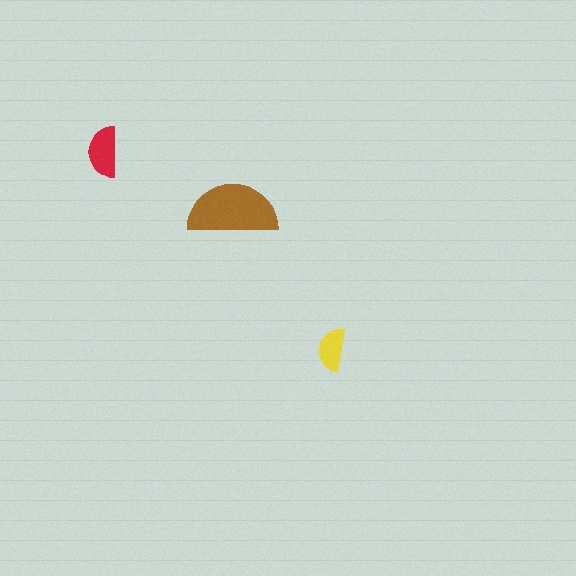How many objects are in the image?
There are 3 objects in the image.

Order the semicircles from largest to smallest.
the brown one, the red one, the yellow one.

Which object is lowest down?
The yellow semicircle is bottommost.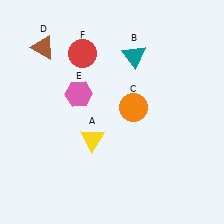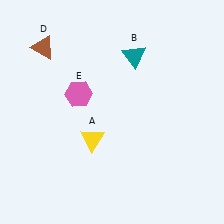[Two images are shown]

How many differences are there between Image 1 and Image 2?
There are 2 differences between the two images.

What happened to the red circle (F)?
The red circle (F) was removed in Image 2. It was in the top-left area of Image 1.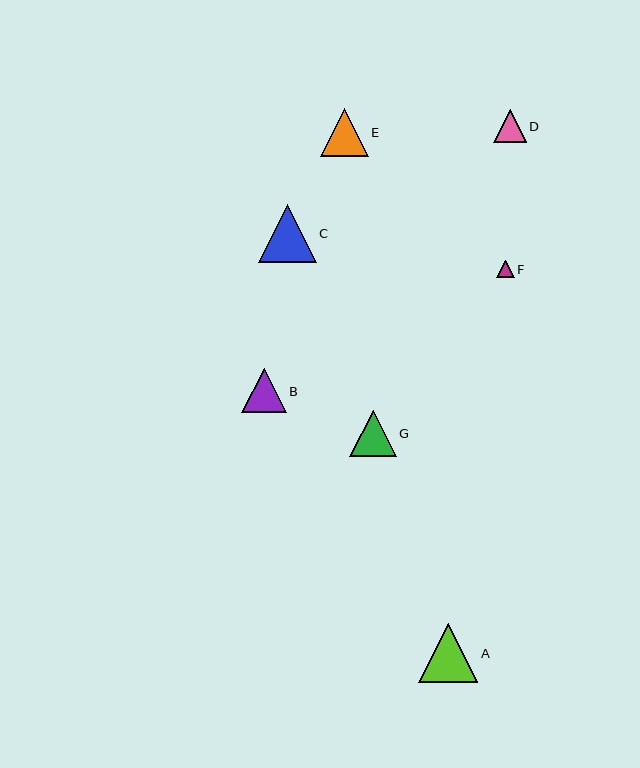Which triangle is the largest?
Triangle A is the largest with a size of approximately 59 pixels.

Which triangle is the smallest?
Triangle F is the smallest with a size of approximately 17 pixels.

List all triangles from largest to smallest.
From largest to smallest: A, C, E, G, B, D, F.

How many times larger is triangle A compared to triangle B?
Triangle A is approximately 1.3 times the size of triangle B.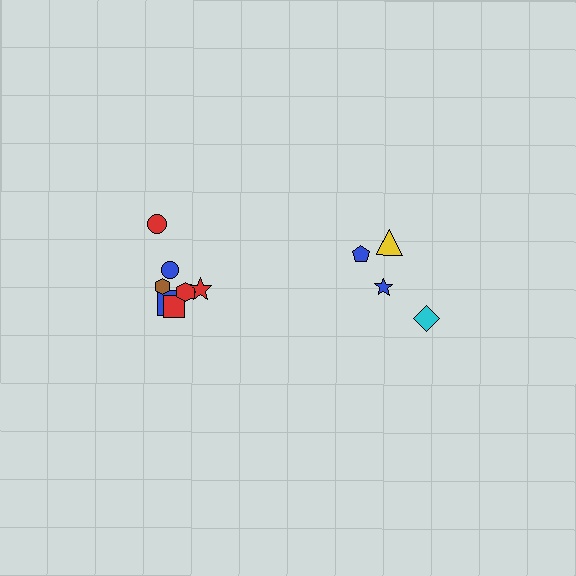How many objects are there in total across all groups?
There are 11 objects.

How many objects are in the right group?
There are 4 objects.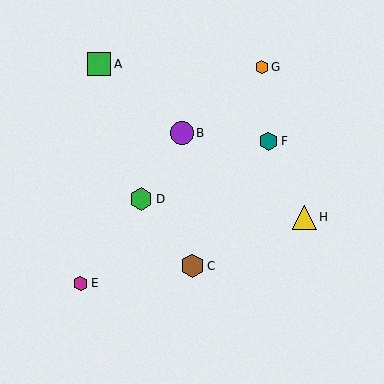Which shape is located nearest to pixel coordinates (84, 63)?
The green square (labeled A) at (99, 64) is nearest to that location.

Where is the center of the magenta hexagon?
The center of the magenta hexagon is at (80, 283).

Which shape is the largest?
The yellow triangle (labeled H) is the largest.